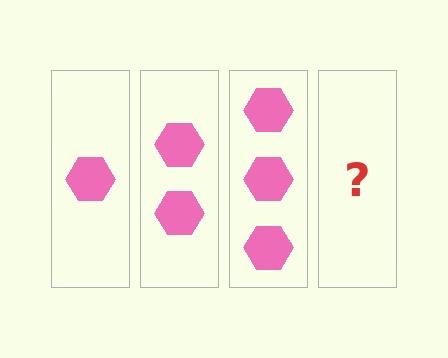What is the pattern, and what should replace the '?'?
The pattern is that each step adds one more hexagon. The '?' should be 4 hexagons.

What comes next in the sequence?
The next element should be 4 hexagons.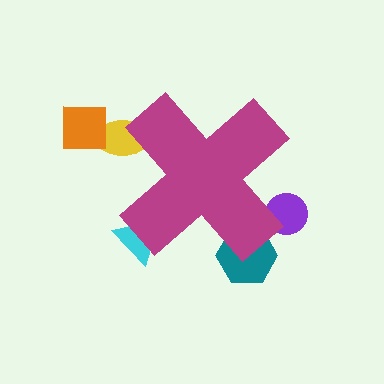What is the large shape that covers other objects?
A magenta cross.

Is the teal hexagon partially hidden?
Yes, the teal hexagon is partially hidden behind the magenta cross.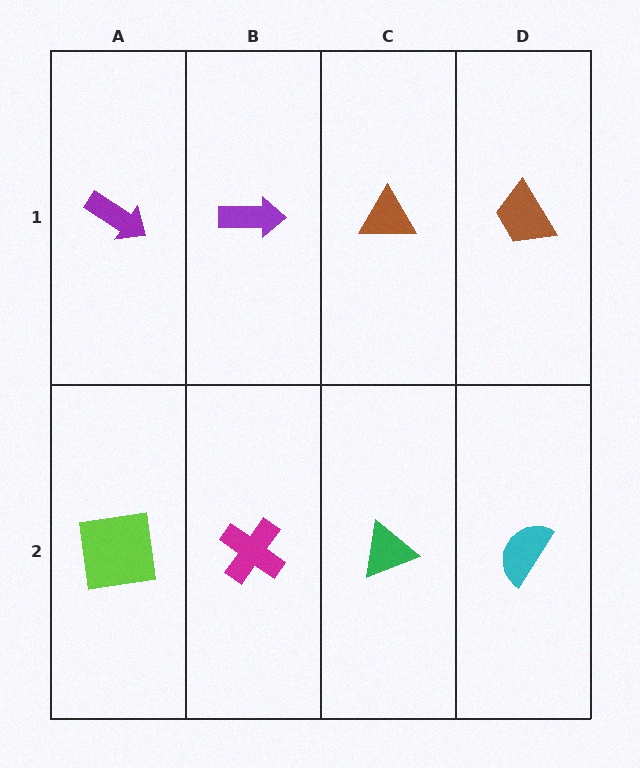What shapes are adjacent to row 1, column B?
A magenta cross (row 2, column B), a purple arrow (row 1, column A), a brown triangle (row 1, column C).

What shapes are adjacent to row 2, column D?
A brown trapezoid (row 1, column D), a green triangle (row 2, column C).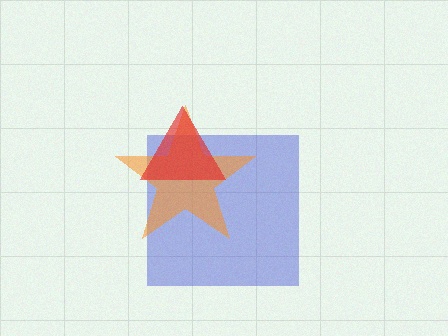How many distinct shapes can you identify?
There are 3 distinct shapes: a blue square, an orange star, a red triangle.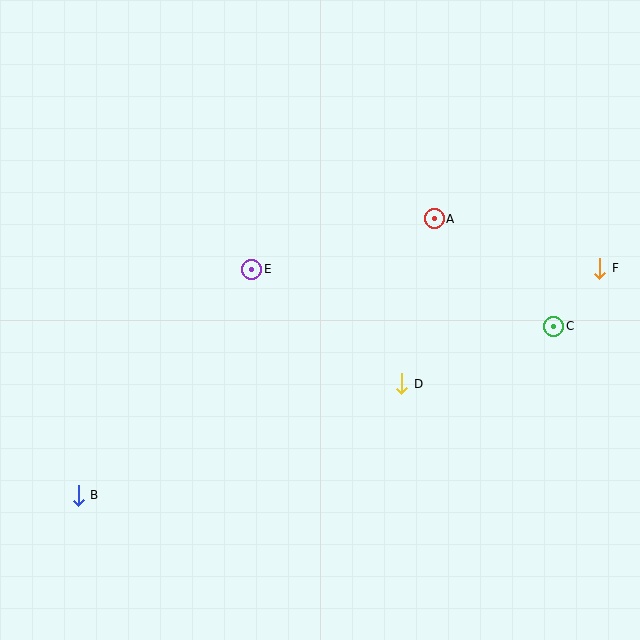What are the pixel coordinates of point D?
Point D is at (402, 384).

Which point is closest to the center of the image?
Point E at (252, 269) is closest to the center.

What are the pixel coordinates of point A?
Point A is at (434, 219).